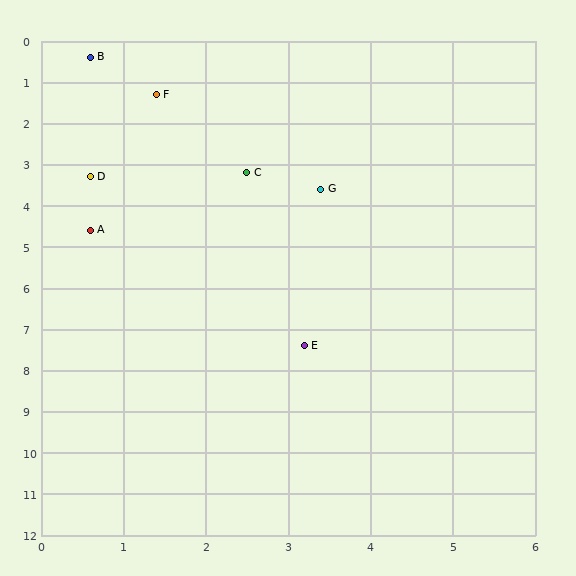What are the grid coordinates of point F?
Point F is at approximately (1.4, 1.3).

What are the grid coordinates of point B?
Point B is at approximately (0.6, 0.4).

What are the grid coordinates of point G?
Point G is at approximately (3.4, 3.6).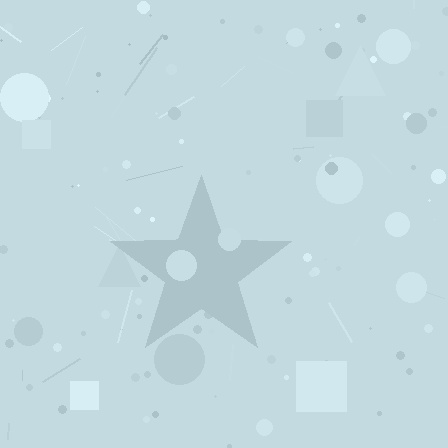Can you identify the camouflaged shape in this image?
The camouflaged shape is a star.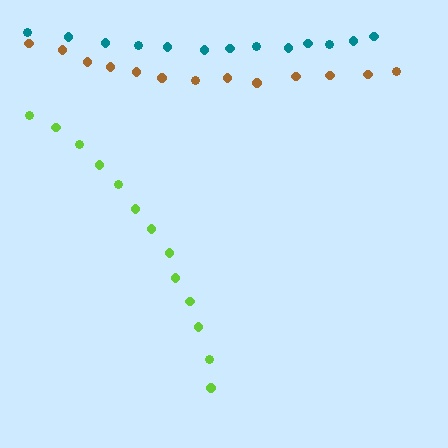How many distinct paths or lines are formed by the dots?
There are 3 distinct paths.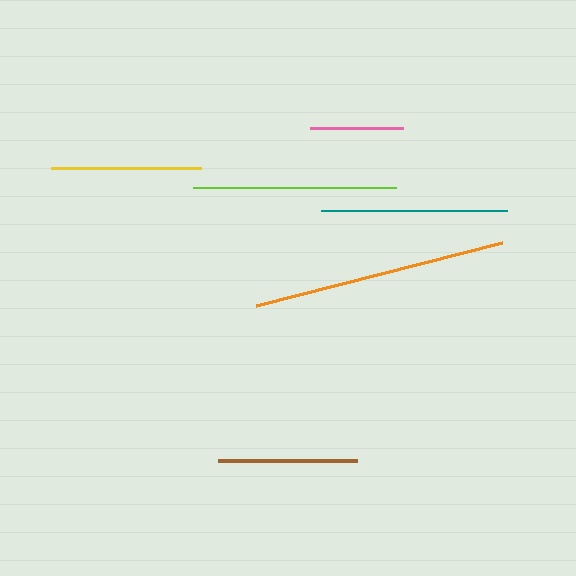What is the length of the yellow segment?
The yellow segment is approximately 150 pixels long.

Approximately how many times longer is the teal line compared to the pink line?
The teal line is approximately 2.0 times the length of the pink line.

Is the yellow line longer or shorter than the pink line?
The yellow line is longer than the pink line.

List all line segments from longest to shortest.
From longest to shortest: orange, lime, teal, yellow, brown, pink.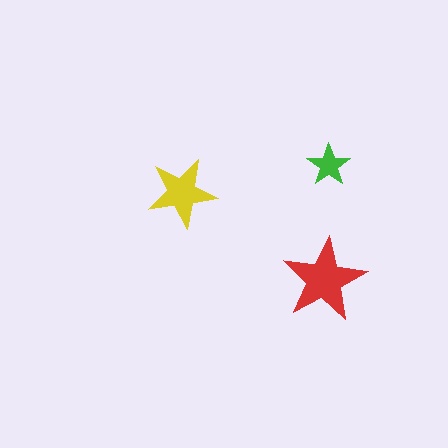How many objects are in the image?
There are 3 objects in the image.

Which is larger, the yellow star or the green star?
The yellow one.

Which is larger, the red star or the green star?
The red one.